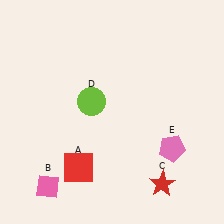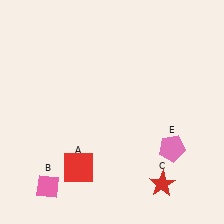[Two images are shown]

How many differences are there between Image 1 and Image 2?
There is 1 difference between the two images.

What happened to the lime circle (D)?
The lime circle (D) was removed in Image 2. It was in the top-left area of Image 1.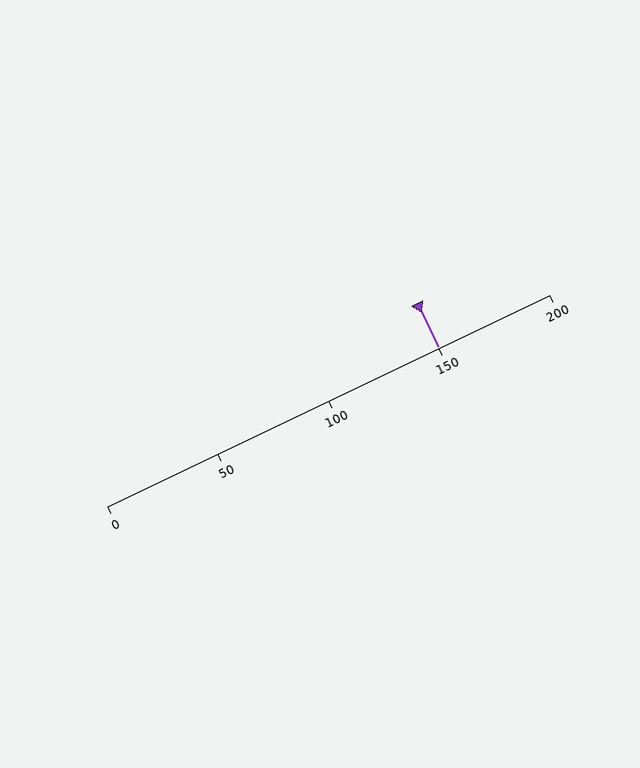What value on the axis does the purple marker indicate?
The marker indicates approximately 150.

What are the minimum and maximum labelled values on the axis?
The axis runs from 0 to 200.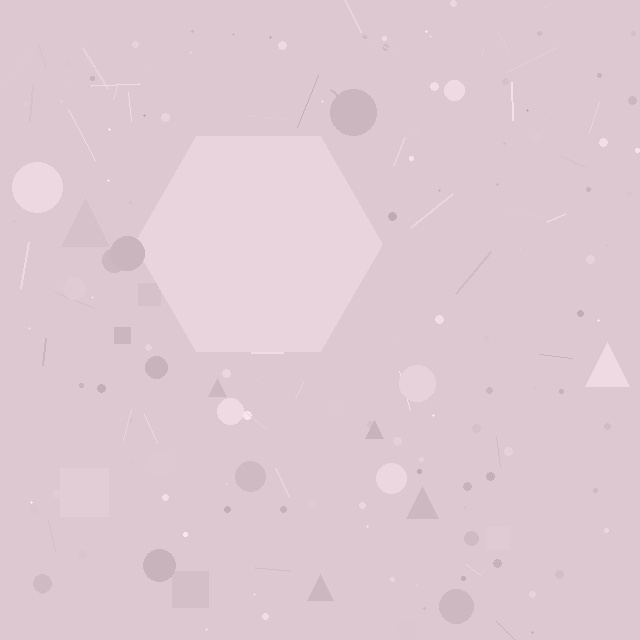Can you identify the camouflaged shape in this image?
The camouflaged shape is a hexagon.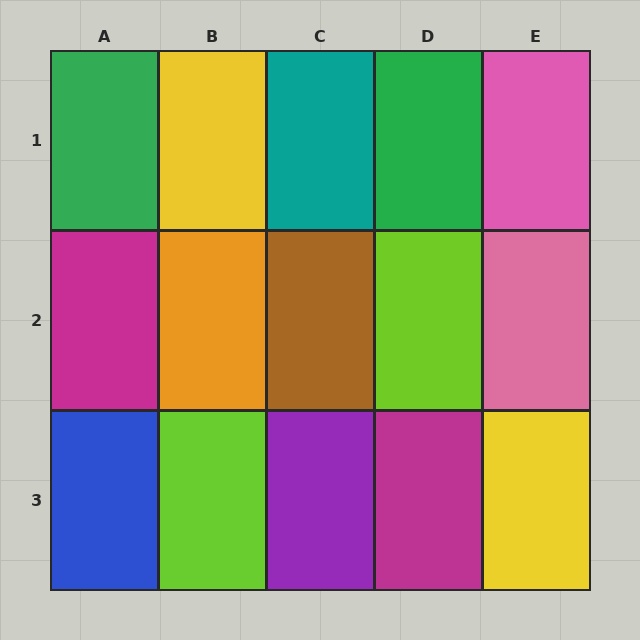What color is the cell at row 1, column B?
Yellow.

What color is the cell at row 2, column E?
Pink.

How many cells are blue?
1 cell is blue.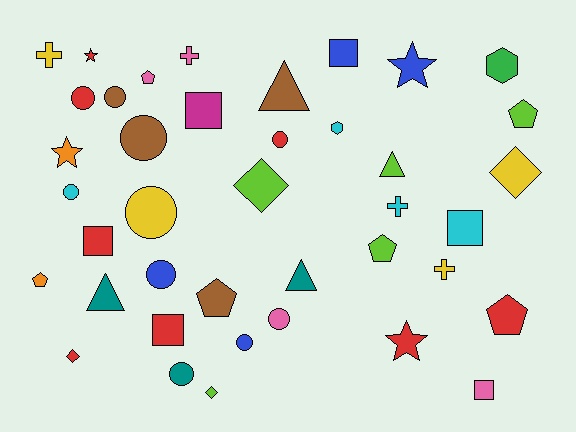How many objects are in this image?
There are 40 objects.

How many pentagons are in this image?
There are 6 pentagons.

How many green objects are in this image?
There is 1 green object.